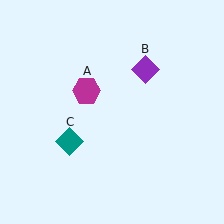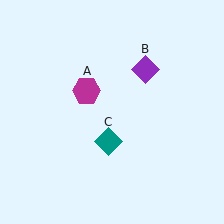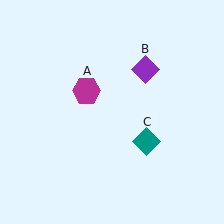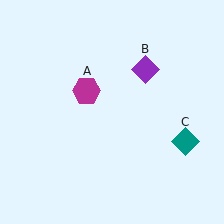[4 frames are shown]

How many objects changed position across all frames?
1 object changed position: teal diamond (object C).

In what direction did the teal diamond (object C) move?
The teal diamond (object C) moved right.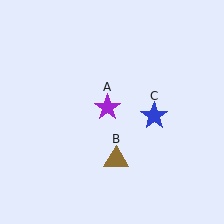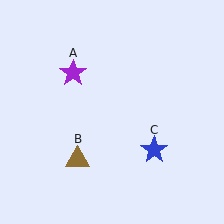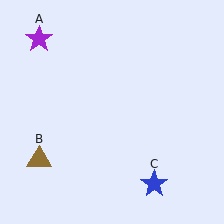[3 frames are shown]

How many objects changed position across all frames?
3 objects changed position: purple star (object A), brown triangle (object B), blue star (object C).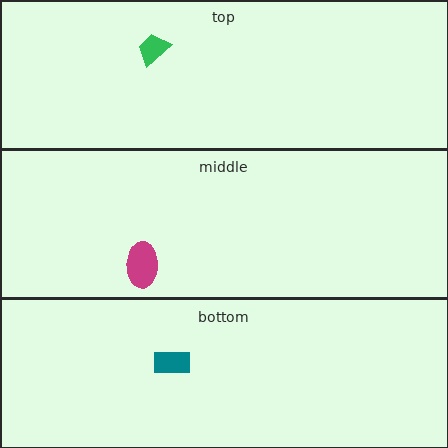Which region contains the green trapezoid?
The top region.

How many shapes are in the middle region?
1.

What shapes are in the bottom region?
The teal rectangle.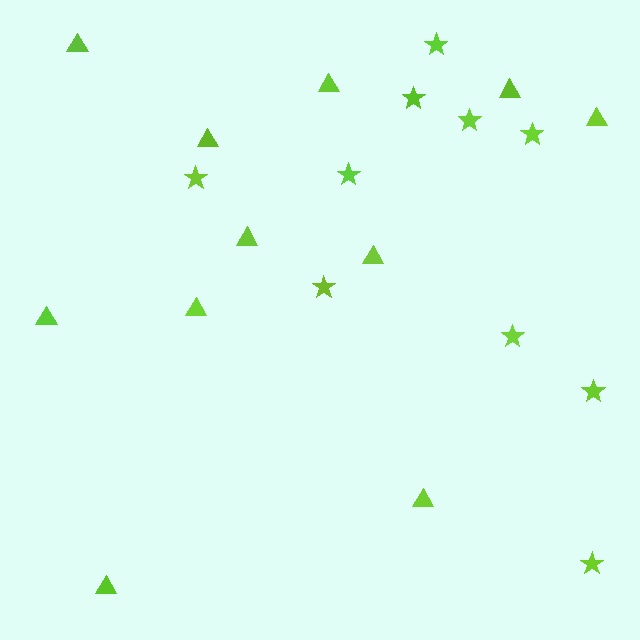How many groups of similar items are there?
There are 2 groups: one group of stars (10) and one group of triangles (11).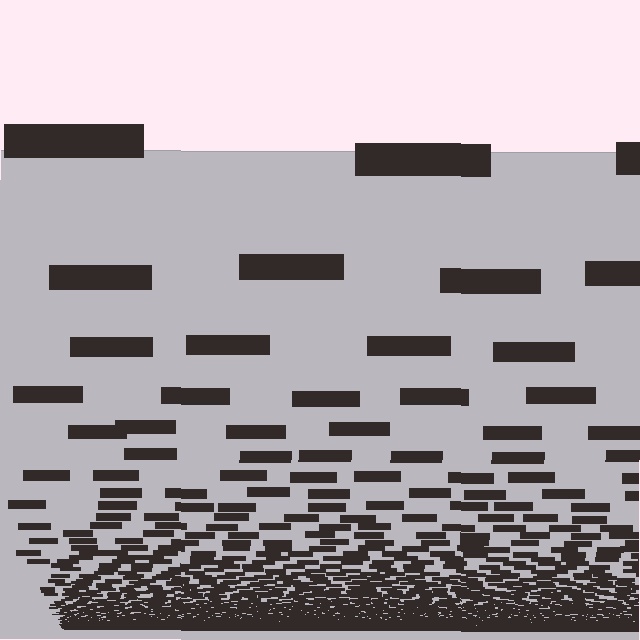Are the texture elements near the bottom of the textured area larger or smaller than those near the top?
Smaller. The gradient is inverted — elements near the bottom are smaller and denser.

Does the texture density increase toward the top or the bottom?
Density increases toward the bottom.